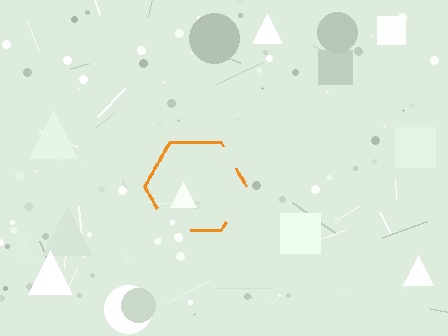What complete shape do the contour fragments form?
The contour fragments form a hexagon.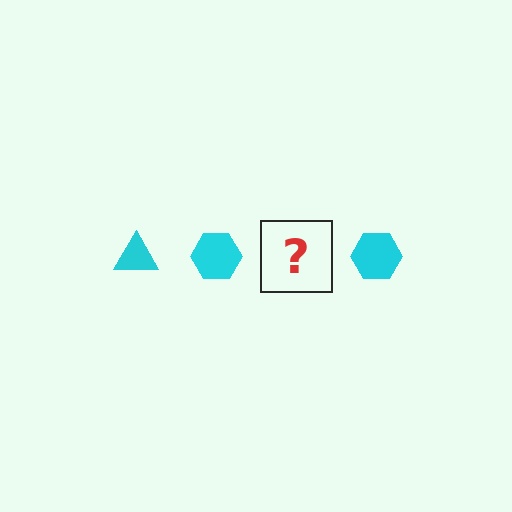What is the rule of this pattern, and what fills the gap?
The rule is that the pattern cycles through triangle, hexagon shapes in cyan. The gap should be filled with a cyan triangle.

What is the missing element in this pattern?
The missing element is a cyan triangle.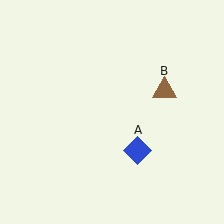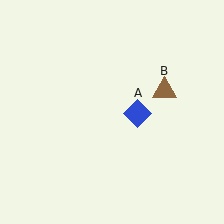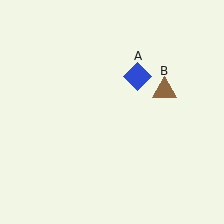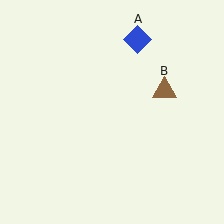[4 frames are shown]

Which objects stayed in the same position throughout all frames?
Brown triangle (object B) remained stationary.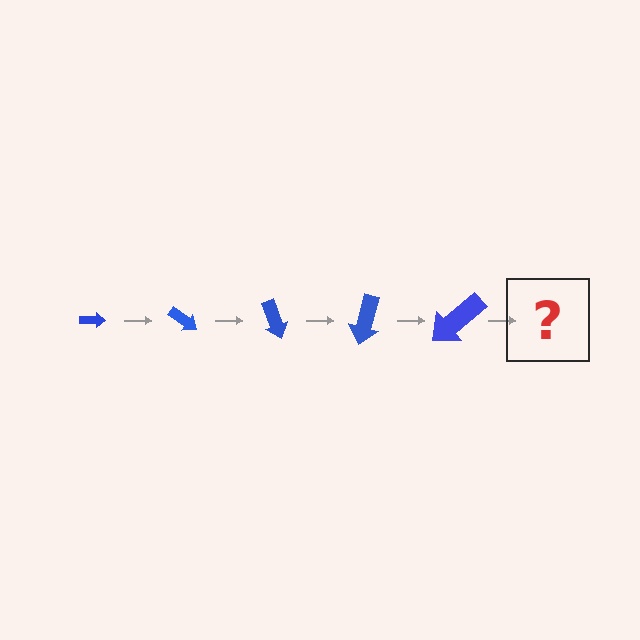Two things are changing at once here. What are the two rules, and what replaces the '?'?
The two rules are that the arrow grows larger each step and it rotates 35 degrees each step. The '?' should be an arrow, larger than the previous one and rotated 175 degrees from the start.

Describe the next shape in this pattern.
It should be an arrow, larger than the previous one and rotated 175 degrees from the start.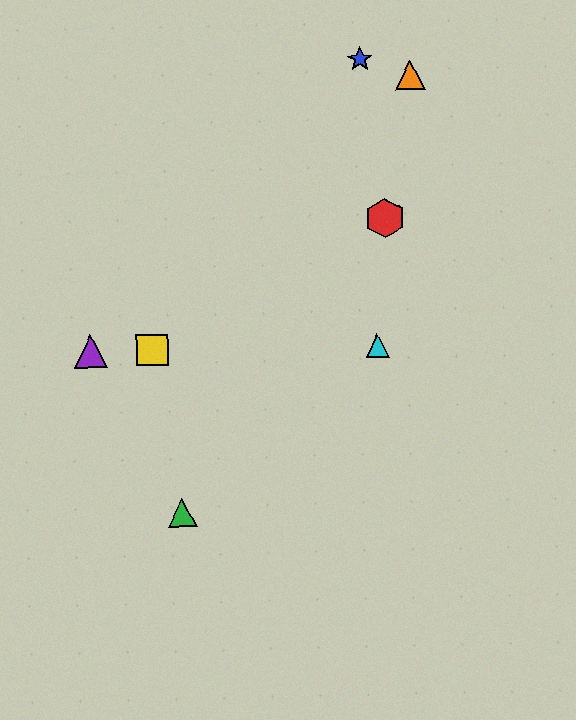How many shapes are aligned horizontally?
3 shapes (the yellow square, the purple triangle, the cyan triangle) are aligned horizontally.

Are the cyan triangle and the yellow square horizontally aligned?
Yes, both are at y≈345.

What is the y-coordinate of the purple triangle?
The purple triangle is at y≈352.